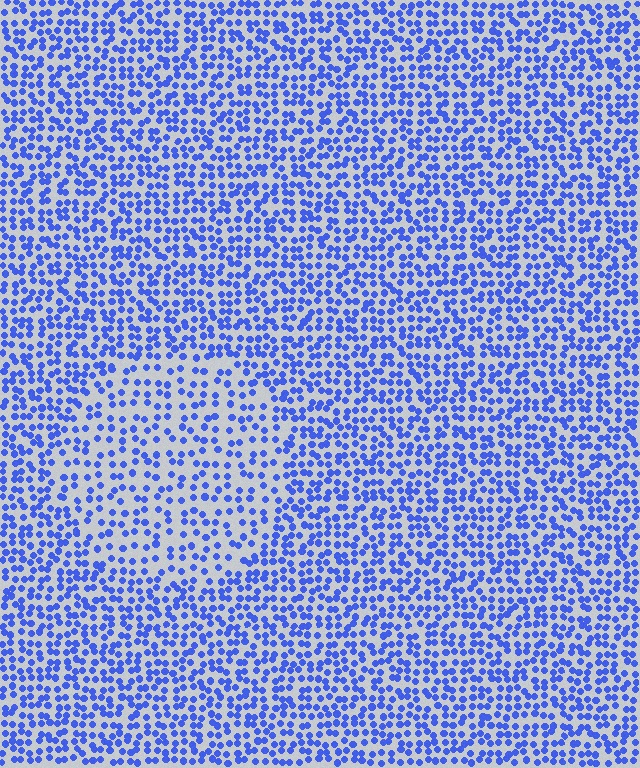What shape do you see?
I see a circle.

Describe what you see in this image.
The image contains small blue elements arranged at two different densities. A circle-shaped region is visible where the elements are less densely packed than the surrounding area.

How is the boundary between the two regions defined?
The boundary is defined by a change in element density (approximately 1.7x ratio). All elements are the same color, size, and shape.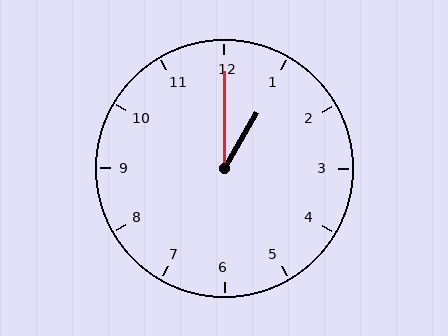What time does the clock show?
1:00.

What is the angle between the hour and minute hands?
Approximately 30 degrees.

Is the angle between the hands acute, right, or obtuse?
It is acute.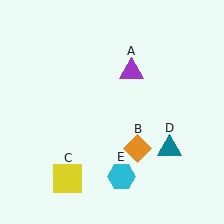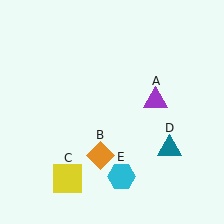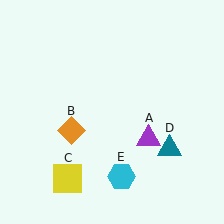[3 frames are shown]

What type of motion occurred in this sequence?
The purple triangle (object A), orange diamond (object B) rotated clockwise around the center of the scene.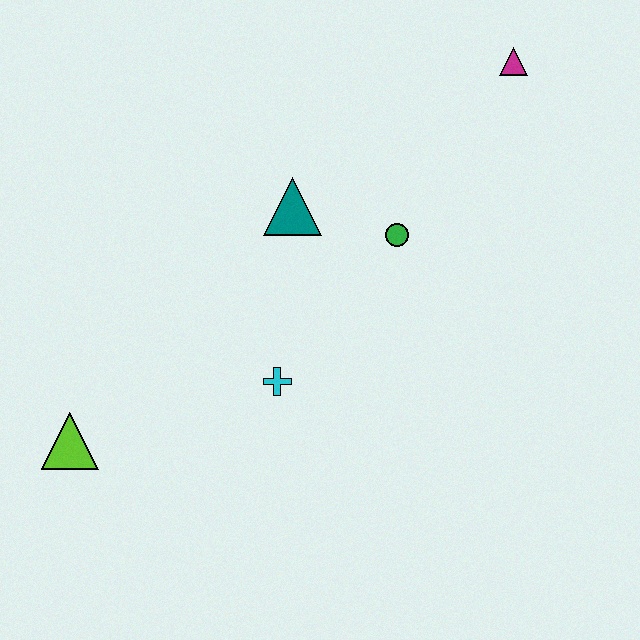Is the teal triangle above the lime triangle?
Yes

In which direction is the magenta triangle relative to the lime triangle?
The magenta triangle is to the right of the lime triangle.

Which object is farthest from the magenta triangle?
The lime triangle is farthest from the magenta triangle.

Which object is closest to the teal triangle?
The green circle is closest to the teal triangle.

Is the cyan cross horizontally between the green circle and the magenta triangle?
No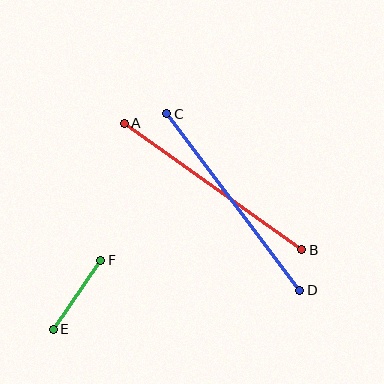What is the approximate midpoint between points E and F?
The midpoint is at approximately (77, 295) pixels.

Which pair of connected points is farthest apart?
Points C and D are farthest apart.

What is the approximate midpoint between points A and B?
The midpoint is at approximately (213, 187) pixels.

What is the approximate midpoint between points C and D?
The midpoint is at approximately (233, 202) pixels.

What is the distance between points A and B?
The distance is approximately 218 pixels.